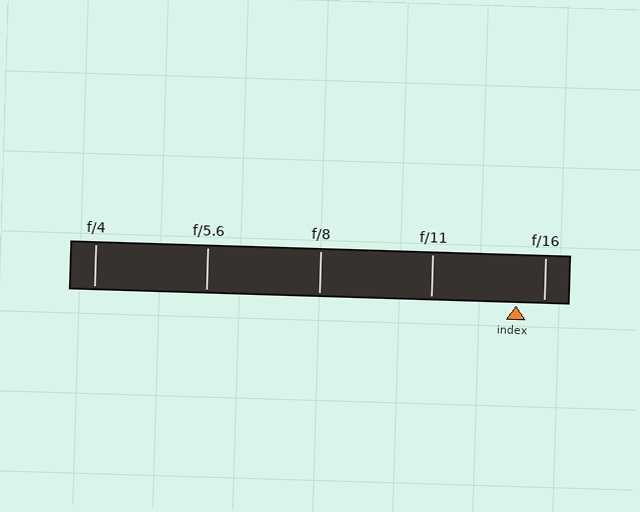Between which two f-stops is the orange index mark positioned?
The index mark is between f/11 and f/16.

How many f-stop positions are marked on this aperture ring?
There are 5 f-stop positions marked.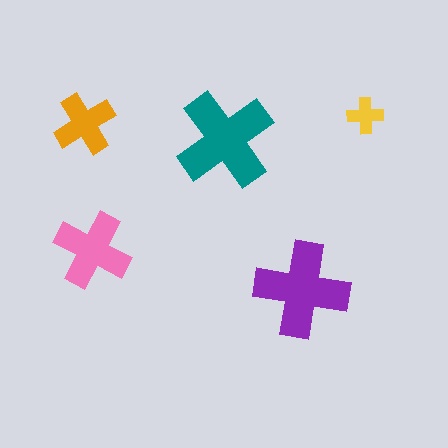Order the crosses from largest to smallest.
the teal one, the purple one, the pink one, the orange one, the yellow one.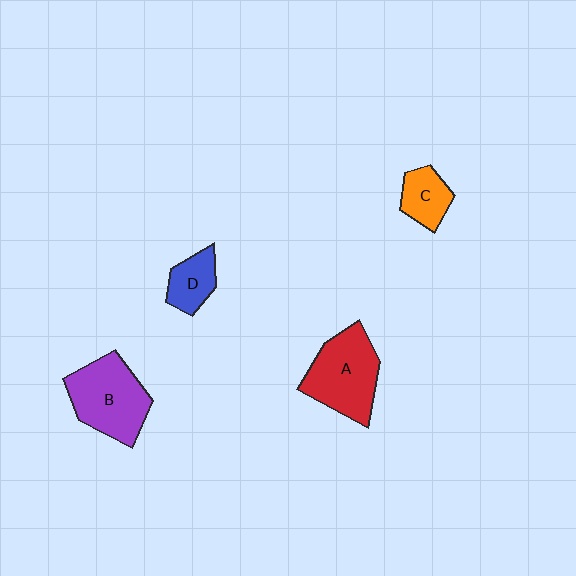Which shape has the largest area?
Shape A (red).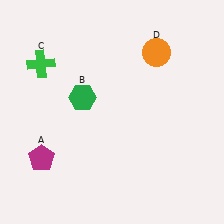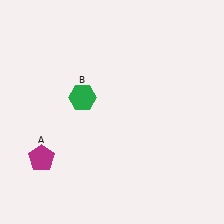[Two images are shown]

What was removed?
The orange circle (D), the green cross (C) were removed in Image 2.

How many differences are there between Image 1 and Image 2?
There are 2 differences between the two images.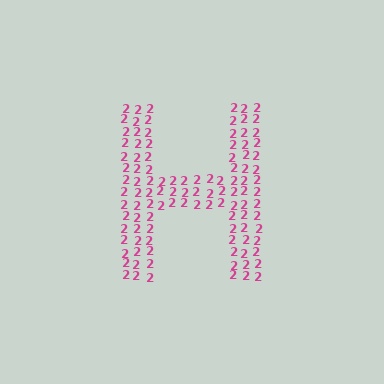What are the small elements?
The small elements are digit 2's.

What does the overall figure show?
The overall figure shows the letter H.